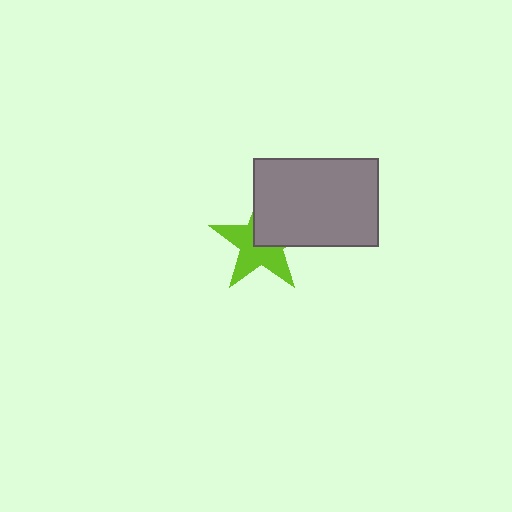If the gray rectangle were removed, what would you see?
You would see the complete lime star.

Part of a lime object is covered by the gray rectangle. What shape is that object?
It is a star.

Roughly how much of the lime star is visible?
About half of it is visible (roughly 59%).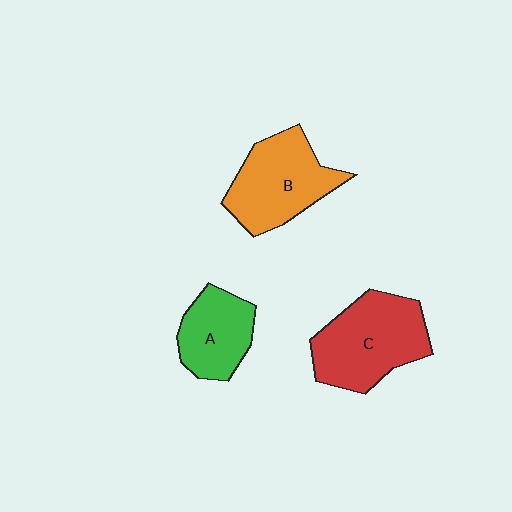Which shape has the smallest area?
Shape A (green).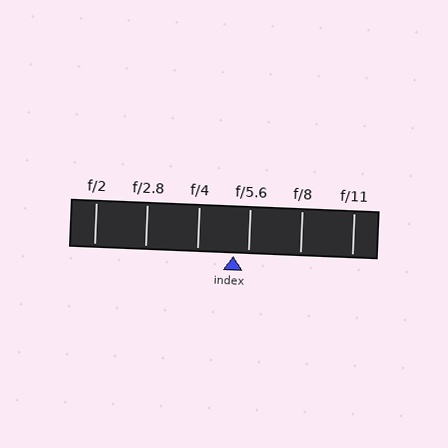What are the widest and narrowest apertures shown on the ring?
The widest aperture shown is f/2 and the narrowest is f/11.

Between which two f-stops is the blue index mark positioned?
The index mark is between f/4 and f/5.6.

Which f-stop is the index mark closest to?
The index mark is closest to f/5.6.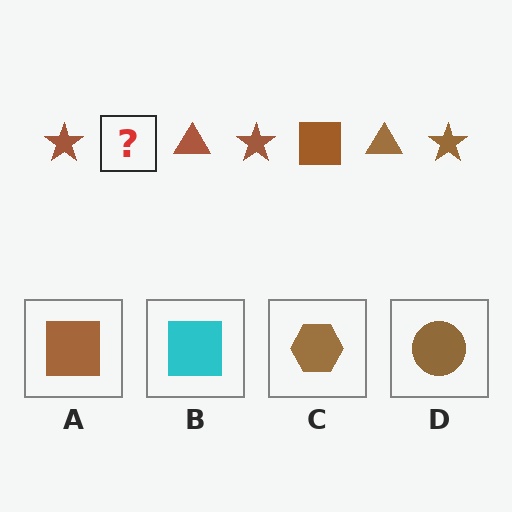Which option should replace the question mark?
Option A.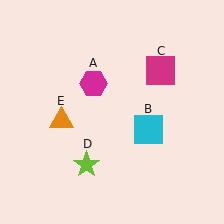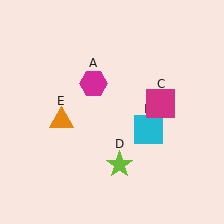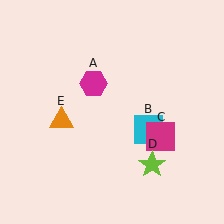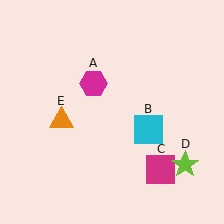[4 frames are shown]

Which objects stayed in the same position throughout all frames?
Magenta hexagon (object A) and cyan square (object B) and orange triangle (object E) remained stationary.